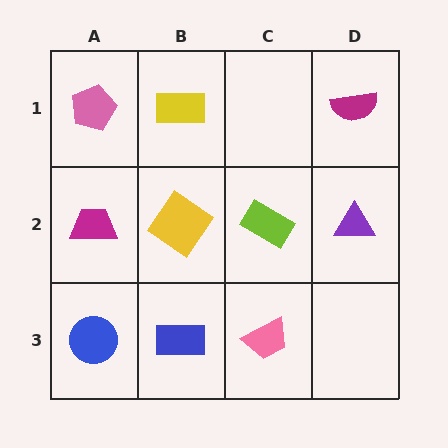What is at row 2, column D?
A purple triangle.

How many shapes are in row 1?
3 shapes.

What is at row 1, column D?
A magenta semicircle.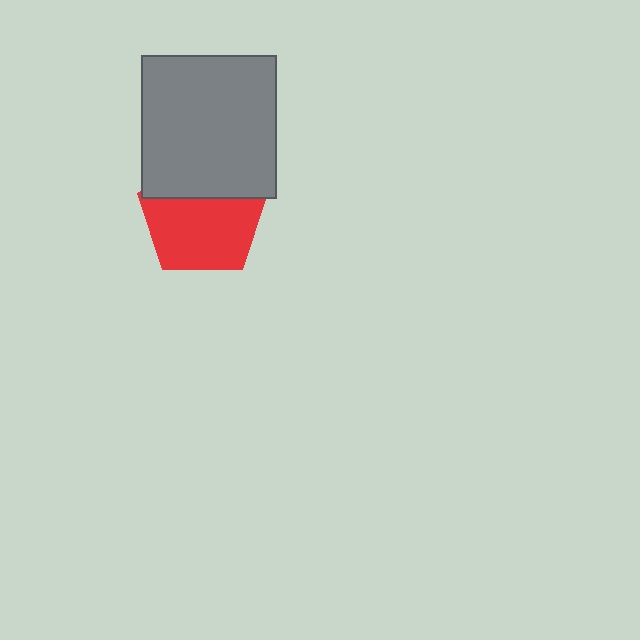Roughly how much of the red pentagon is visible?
Most of it is visible (roughly 65%).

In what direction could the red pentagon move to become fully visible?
The red pentagon could move down. That would shift it out from behind the gray rectangle entirely.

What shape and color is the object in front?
The object in front is a gray rectangle.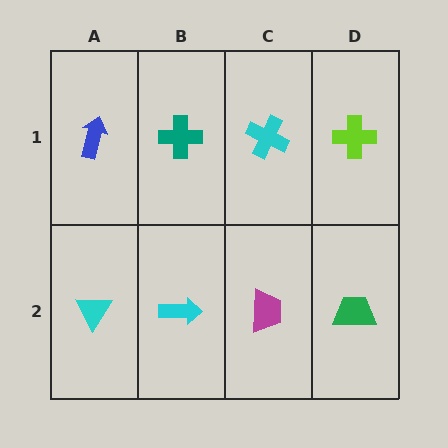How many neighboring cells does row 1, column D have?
2.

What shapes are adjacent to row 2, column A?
A blue arrow (row 1, column A), a cyan arrow (row 2, column B).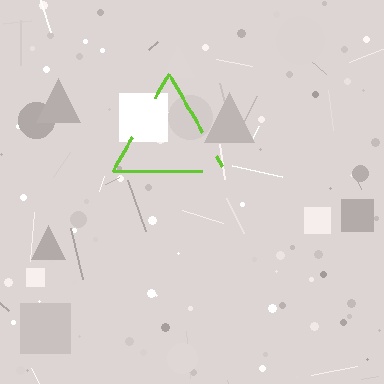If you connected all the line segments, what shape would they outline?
They would outline a triangle.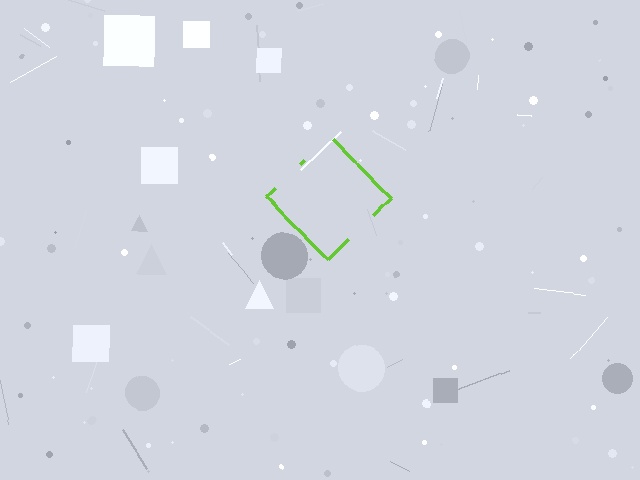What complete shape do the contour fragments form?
The contour fragments form a diamond.